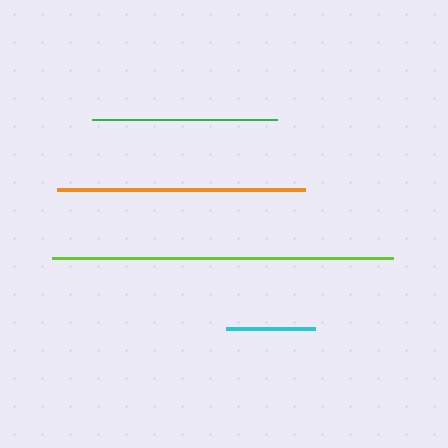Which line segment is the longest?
The lime line is the longest at approximately 342 pixels.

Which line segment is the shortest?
The cyan line is the shortest at approximately 89 pixels.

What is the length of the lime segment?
The lime segment is approximately 342 pixels long.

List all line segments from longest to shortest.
From longest to shortest: lime, orange, green, cyan.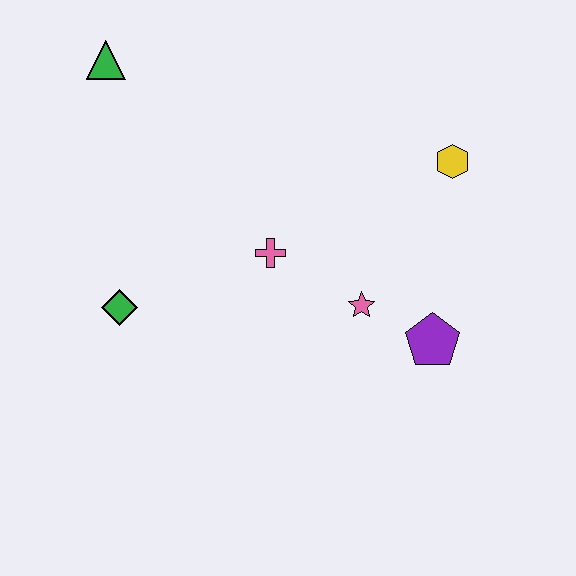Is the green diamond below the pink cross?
Yes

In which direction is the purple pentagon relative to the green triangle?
The purple pentagon is to the right of the green triangle.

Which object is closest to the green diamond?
The pink cross is closest to the green diamond.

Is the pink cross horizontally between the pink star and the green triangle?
Yes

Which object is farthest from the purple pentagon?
The green triangle is farthest from the purple pentagon.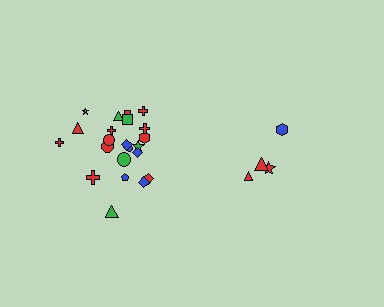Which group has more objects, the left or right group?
The left group.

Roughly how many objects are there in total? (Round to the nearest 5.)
Roughly 25 objects in total.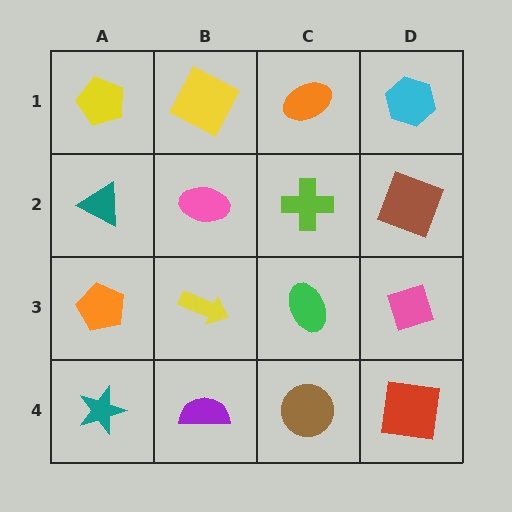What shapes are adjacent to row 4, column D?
A pink diamond (row 3, column D), a brown circle (row 4, column C).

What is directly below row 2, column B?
A yellow arrow.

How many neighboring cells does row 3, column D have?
3.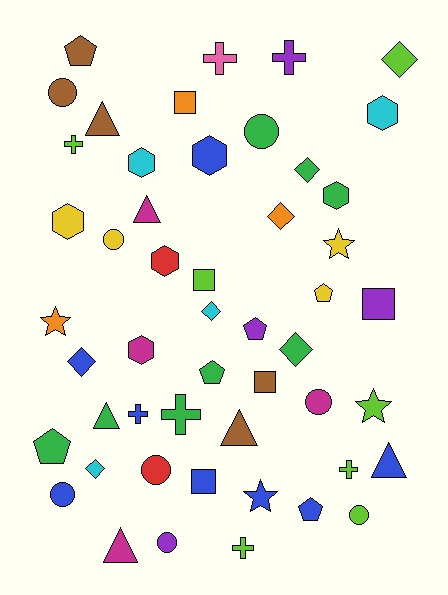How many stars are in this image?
There are 4 stars.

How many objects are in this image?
There are 50 objects.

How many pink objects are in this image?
There is 1 pink object.